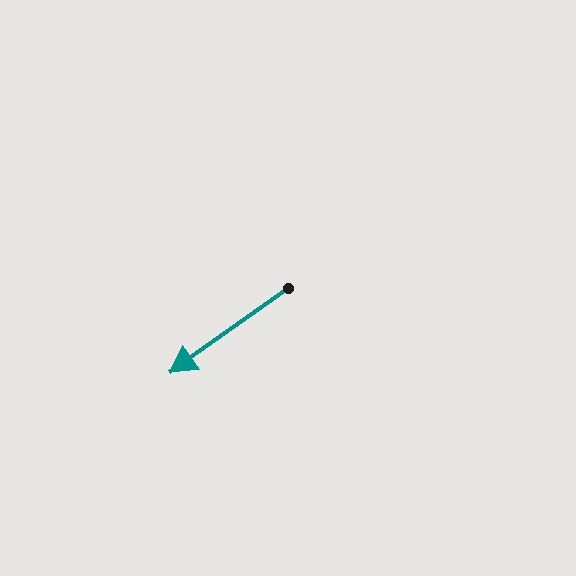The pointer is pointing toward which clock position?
Roughly 8 o'clock.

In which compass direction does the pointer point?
Southwest.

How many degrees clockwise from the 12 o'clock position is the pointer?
Approximately 234 degrees.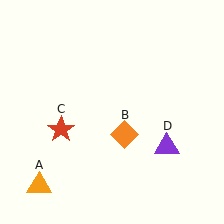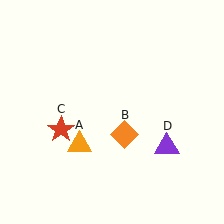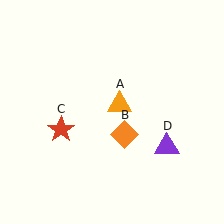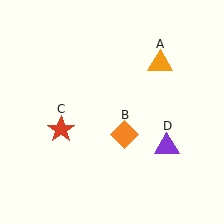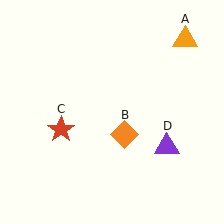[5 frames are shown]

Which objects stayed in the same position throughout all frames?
Orange diamond (object B) and red star (object C) and purple triangle (object D) remained stationary.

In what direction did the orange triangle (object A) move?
The orange triangle (object A) moved up and to the right.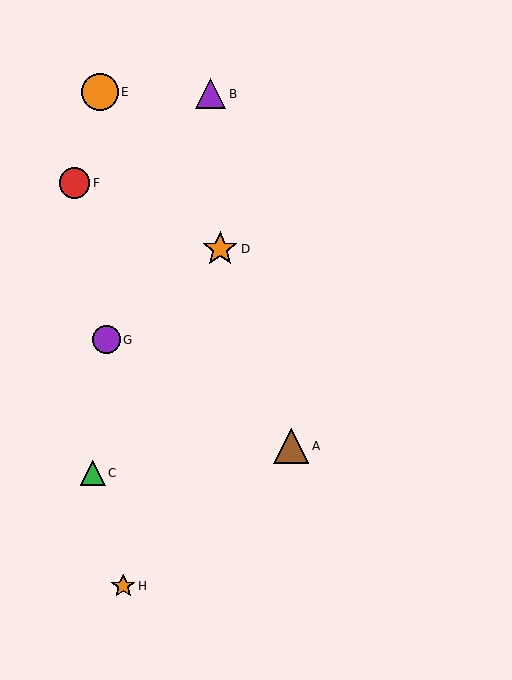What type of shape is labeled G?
Shape G is a purple circle.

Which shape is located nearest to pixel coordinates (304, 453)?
The brown triangle (labeled A) at (291, 446) is nearest to that location.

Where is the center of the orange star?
The center of the orange star is at (123, 586).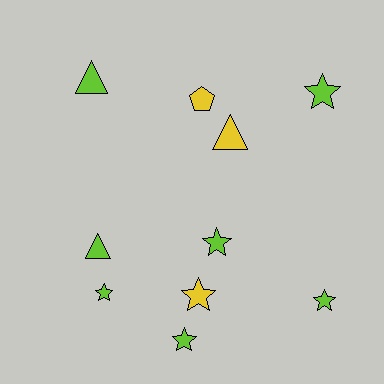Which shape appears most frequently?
Star, with 6 objects.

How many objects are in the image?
There are 10 objects.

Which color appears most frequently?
Lime, with 7 objects.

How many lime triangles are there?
There are 2 lime triangles.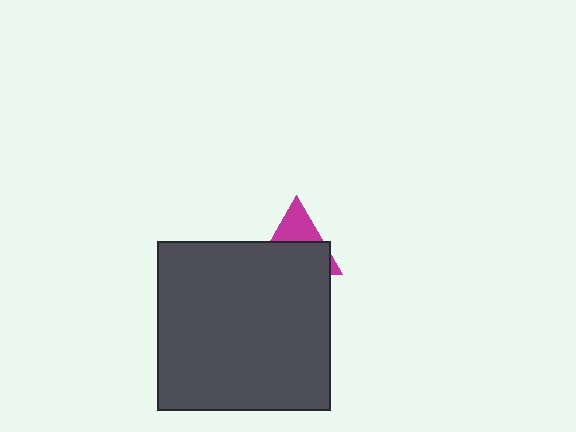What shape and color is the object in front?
The object in front is a dark gray rectangle.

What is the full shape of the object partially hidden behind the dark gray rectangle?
The partially hidden object is a magenta triangle.